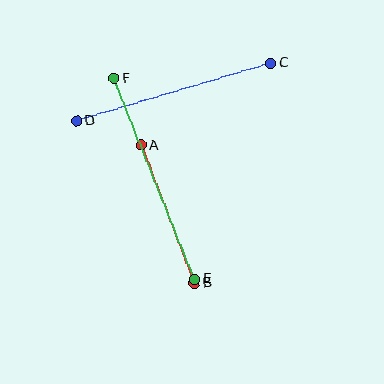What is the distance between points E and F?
The distance is approximately 217 pixels.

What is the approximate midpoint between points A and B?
The midpoint is at approximately (168, 214) pixels.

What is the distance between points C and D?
The distance is approximately 202 pixels.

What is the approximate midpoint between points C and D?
The midpoint is at approximately (174, 92) pixels.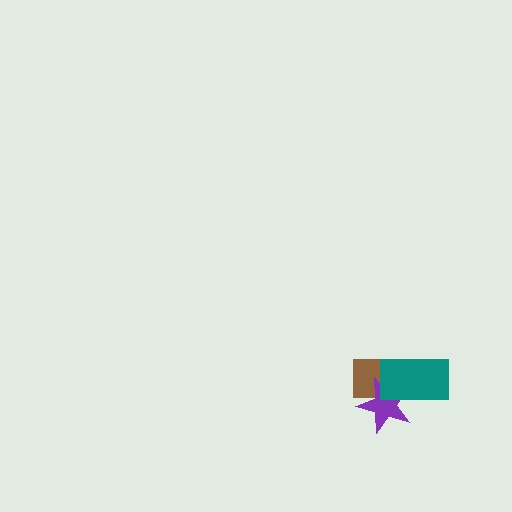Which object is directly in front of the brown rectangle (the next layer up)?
The purple star is directly in front of the brown rectangle.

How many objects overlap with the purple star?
2 objects overlap with the purple star.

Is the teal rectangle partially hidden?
No, no other shape covers it.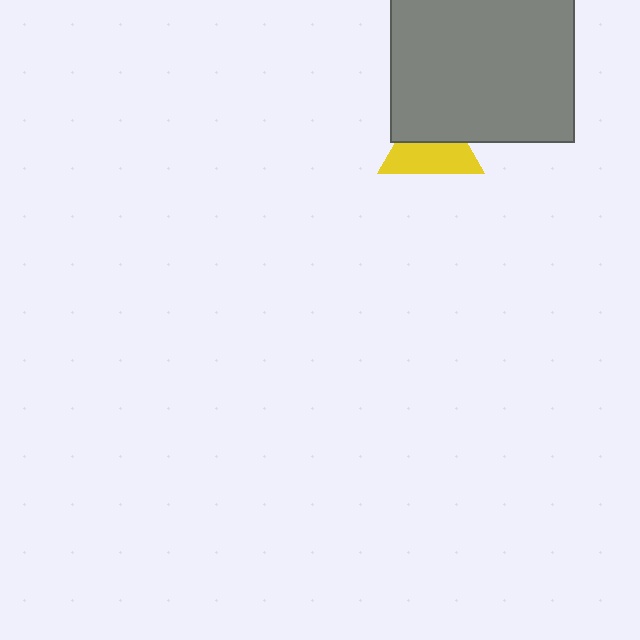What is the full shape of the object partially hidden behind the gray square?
The partially hidden object is a yellow triangle.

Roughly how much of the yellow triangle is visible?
About half of it is visible (roughly 54%).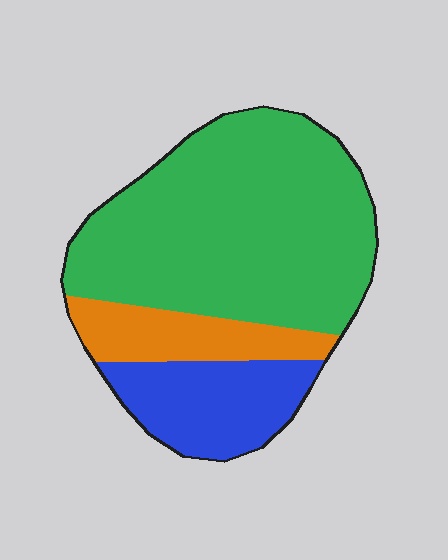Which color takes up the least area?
Orange, at roughly 15%.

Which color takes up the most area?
Green, at roughly 65%.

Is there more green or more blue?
Green.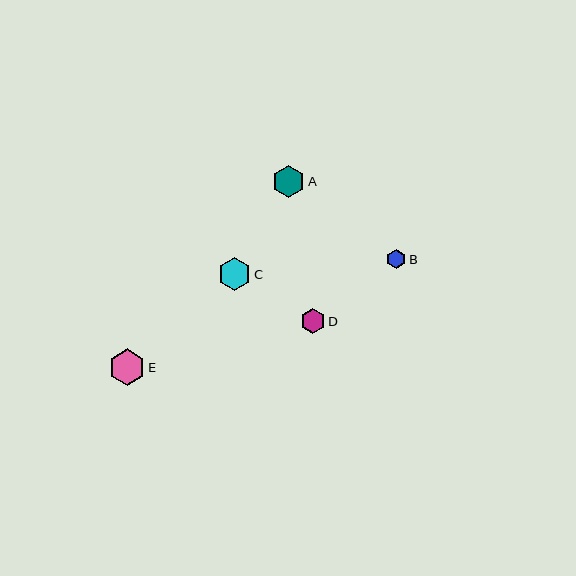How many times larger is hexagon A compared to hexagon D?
Hexagon A is approximately 1.3 times the size of hexagon D.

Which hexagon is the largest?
Hexagon E is the largest with a size of approximately 36 pixels.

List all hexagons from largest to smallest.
From largest to smallest: E, C, A, D, B.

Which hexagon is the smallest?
Hexagon B is the smallest with a size of approximately 19 pixels.